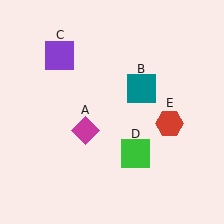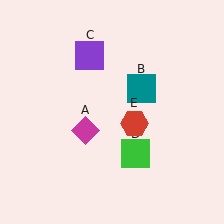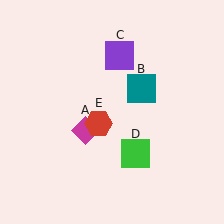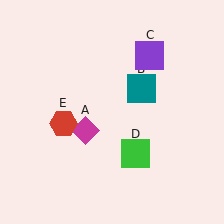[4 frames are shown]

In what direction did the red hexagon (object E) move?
The red hexagon (object E) moved left.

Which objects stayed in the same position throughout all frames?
Magenta diamond (object A) and teal square (object B) and green square (object D) remained stationary.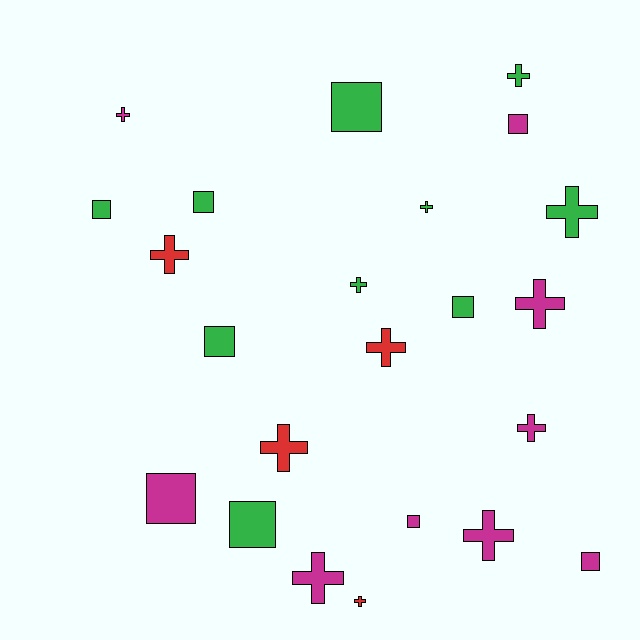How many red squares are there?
There are no red squares.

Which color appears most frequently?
Green, with 10 objects.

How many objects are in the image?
There are 23 objects.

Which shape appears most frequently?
Cross, with 13 objects.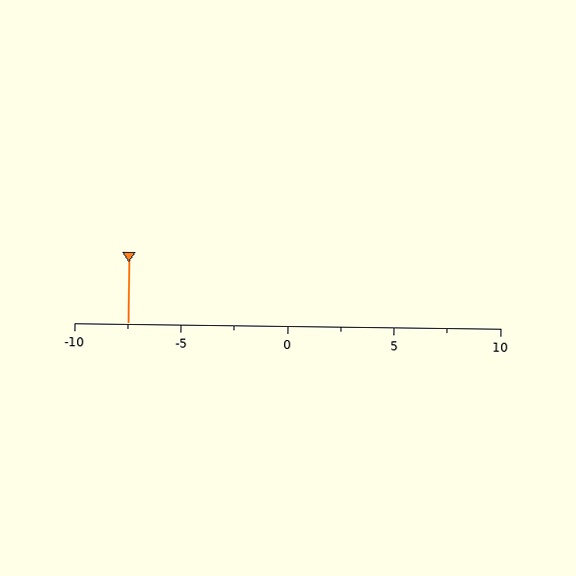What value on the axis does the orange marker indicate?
The marker indicates approximately -7.5.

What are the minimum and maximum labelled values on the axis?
The axis runs from -10 to 10.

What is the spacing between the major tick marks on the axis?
The major ticks are spaced 5 apart.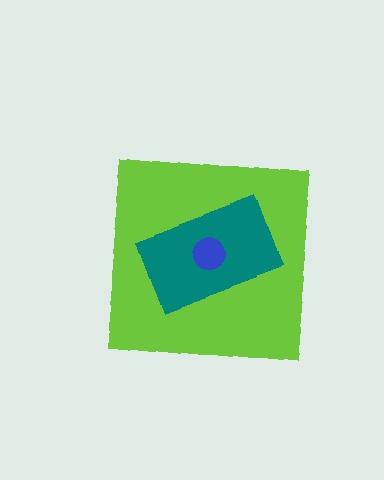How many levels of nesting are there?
3.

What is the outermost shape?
The lime square.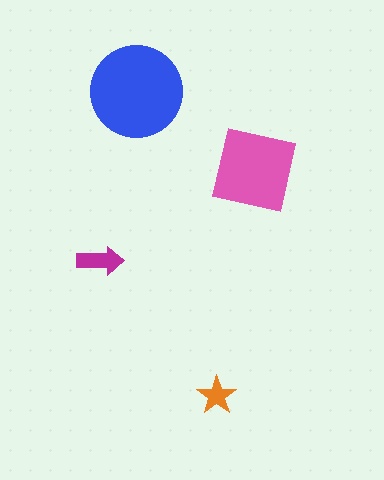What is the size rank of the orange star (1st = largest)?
4th.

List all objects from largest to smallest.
The blue circle, the pink square, the magenta arrow, the orange star.